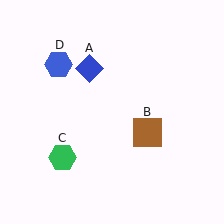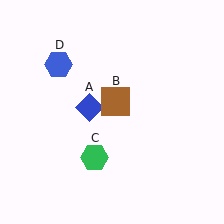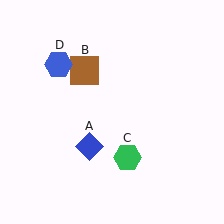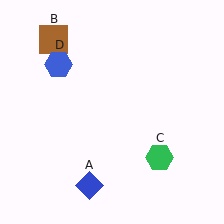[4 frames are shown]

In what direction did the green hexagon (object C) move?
The green hexagon (object C) moved right.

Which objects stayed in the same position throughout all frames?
Blue hexagon (object D) remained stationary.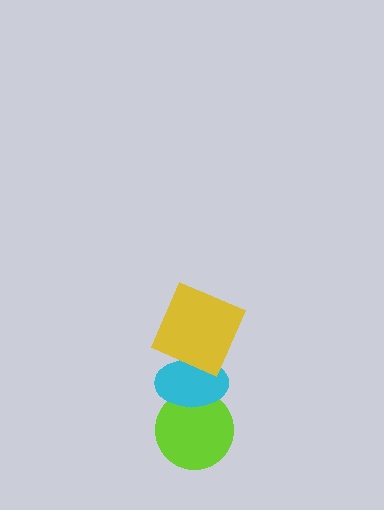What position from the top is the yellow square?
The yellow square is 1st from the top.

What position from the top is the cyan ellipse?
The cyan ellipse is 2nd from the top.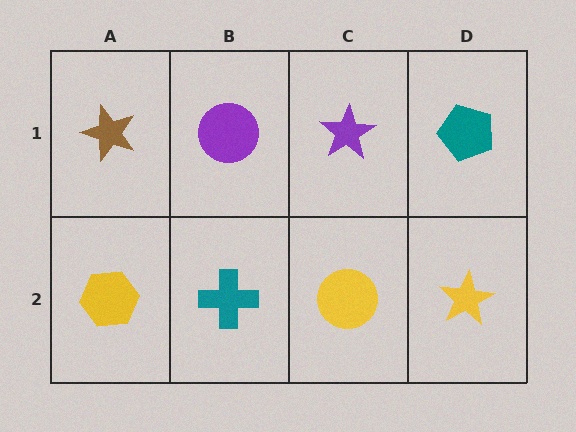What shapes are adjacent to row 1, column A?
A yellow hexagon (row 2, column A), a purple circle (row 1, column B).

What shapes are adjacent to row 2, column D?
A teal pentagon (row 1, column D), a yellow circle (row 2, column C).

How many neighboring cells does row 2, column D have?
2.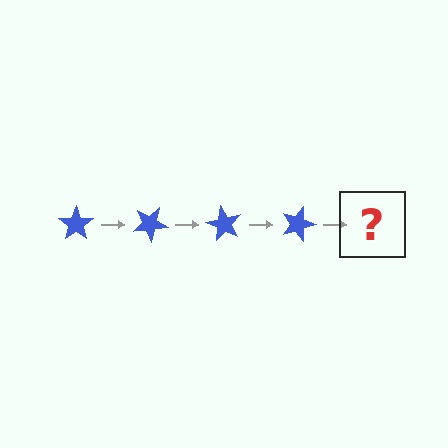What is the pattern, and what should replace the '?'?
The pattern is that the star rotates 30 degrees each step. The '?' should be a blue star rotated 120 degrees.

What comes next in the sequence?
The next element should be a blue star rotated 120 degrees.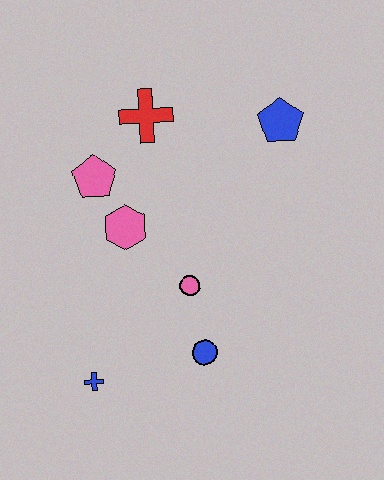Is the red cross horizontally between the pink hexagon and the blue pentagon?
Yes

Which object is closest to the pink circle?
The blue circle is closest to the pink circle.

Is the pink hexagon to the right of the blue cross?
Yes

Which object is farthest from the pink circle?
The blue pentagon is farthest from the pink circle.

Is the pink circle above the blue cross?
Yes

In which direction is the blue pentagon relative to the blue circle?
The blue pentagon is above the blue circle.